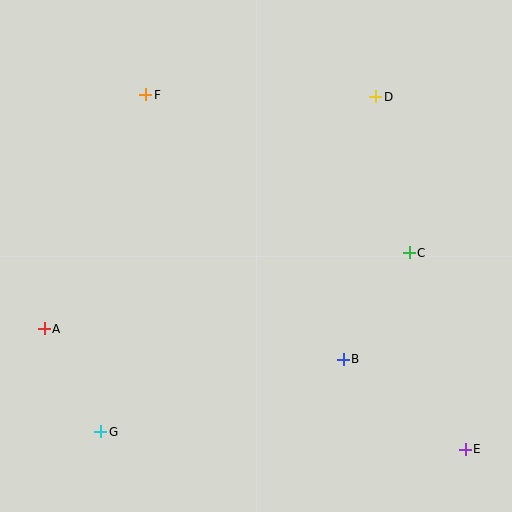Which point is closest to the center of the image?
Point B at (343, 359) is closest to the center.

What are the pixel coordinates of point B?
Point B is at (343, 359).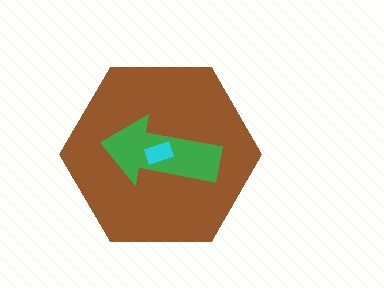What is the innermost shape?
The cyan rectangle.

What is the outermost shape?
The brown hexagon.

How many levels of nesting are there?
3.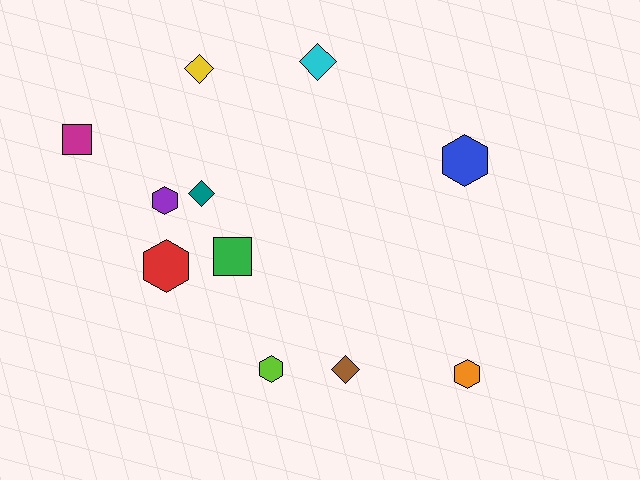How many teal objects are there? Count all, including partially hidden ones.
There is 1 teal object.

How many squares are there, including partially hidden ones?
There are 2 squares.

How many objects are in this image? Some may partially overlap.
There are 11 objects.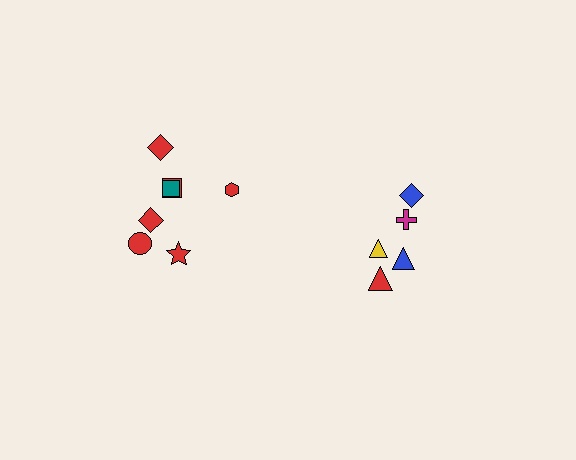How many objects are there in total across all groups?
There are 12 objects.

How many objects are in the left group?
There are 7 objects.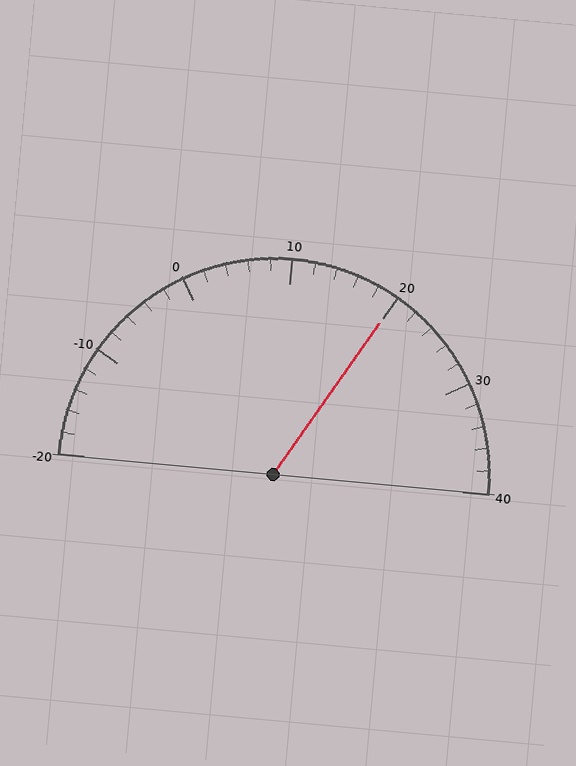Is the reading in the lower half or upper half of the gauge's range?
The reading is in the upper half of the range (-20 to 40).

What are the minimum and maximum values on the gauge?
The gauge ranges from -20 to 40.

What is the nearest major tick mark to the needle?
The nearest major tick mark is 20.